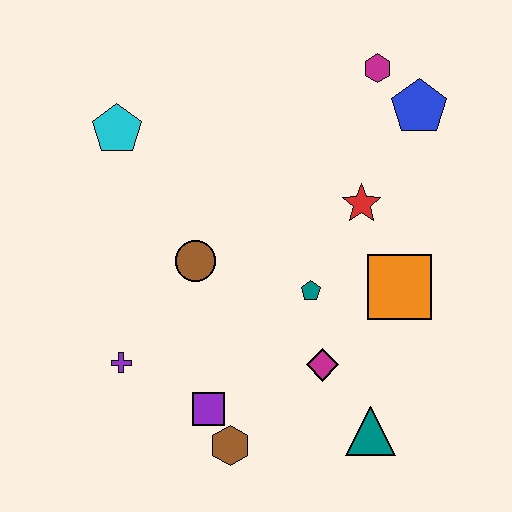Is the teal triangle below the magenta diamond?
Yes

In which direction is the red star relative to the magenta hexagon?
The red star is below the magenta hexagon.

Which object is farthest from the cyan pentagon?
The teal triangle is farthest from the cyan pentagon.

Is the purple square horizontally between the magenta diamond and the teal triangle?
No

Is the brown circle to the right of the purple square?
No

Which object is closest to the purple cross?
The purple square is closest to the purple cross.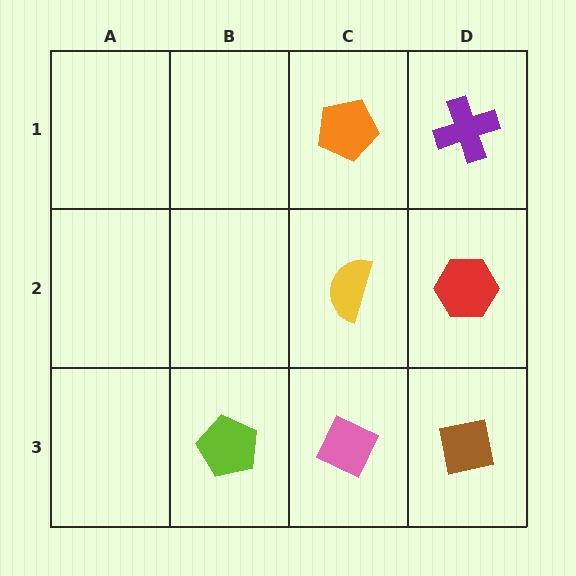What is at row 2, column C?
A yellow semicircle.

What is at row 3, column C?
A pink diamond.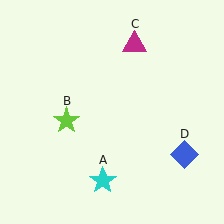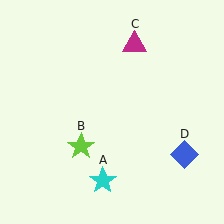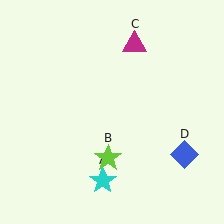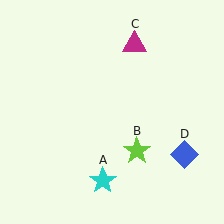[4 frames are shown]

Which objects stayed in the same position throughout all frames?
Cyan star (object A) and magenta triangle (object C) and blue diamond (object D) remained stationary.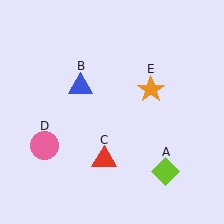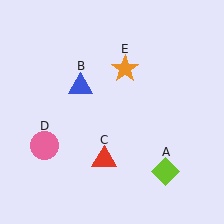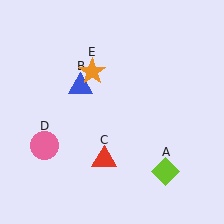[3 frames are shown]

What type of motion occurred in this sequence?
The orange star (object E) rotated counterclockwise around the center of the scene.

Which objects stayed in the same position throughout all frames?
Lime diamond (object A) and blue triangle (object B) and red triangle (object C) and pink circle (object D) remained stationary.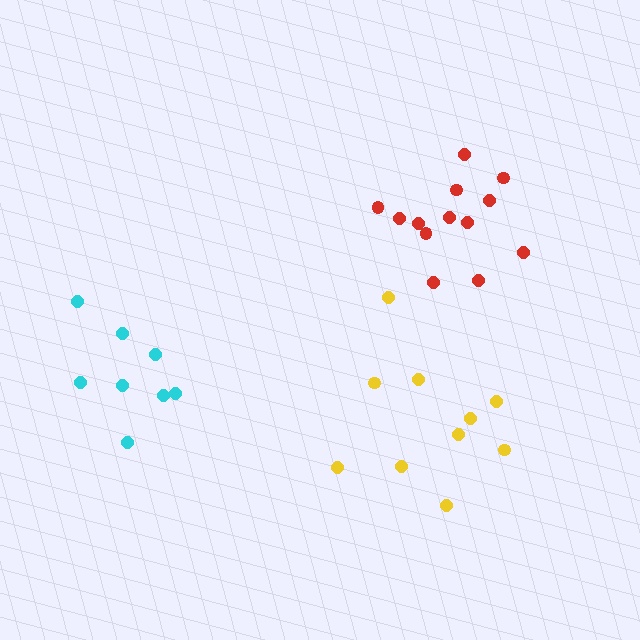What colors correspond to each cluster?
The clusters are colored: yellow, red, cyan.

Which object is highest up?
The red cluster is topmost.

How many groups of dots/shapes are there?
There are 3 groups.